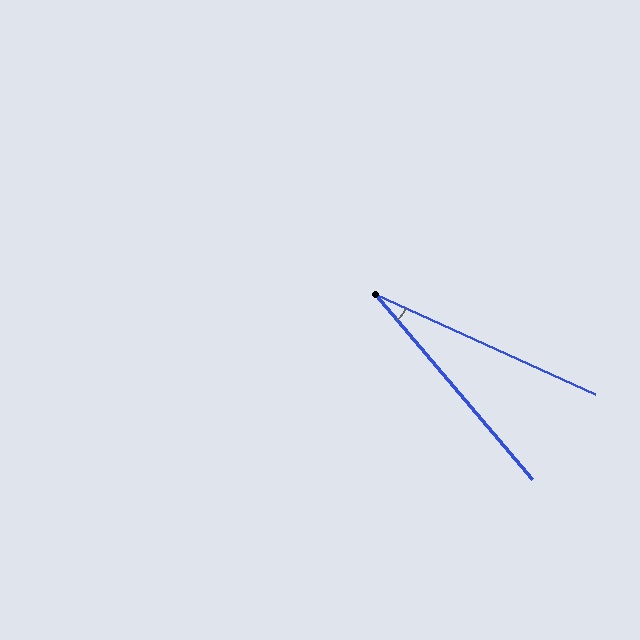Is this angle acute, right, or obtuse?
It is acute.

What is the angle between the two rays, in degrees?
Approximately 25 degrees.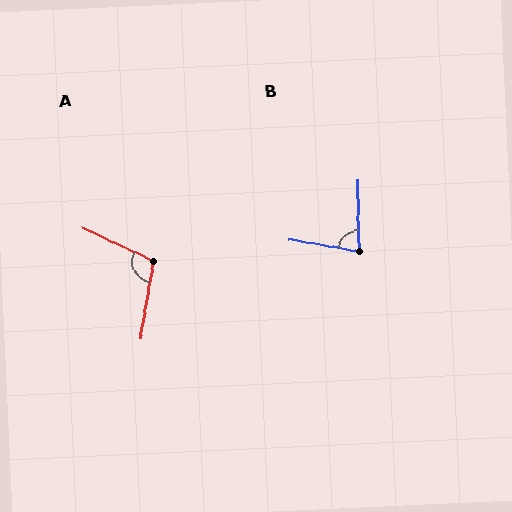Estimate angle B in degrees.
Approximately 79 degrees.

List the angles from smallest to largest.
B (79°), A (106°).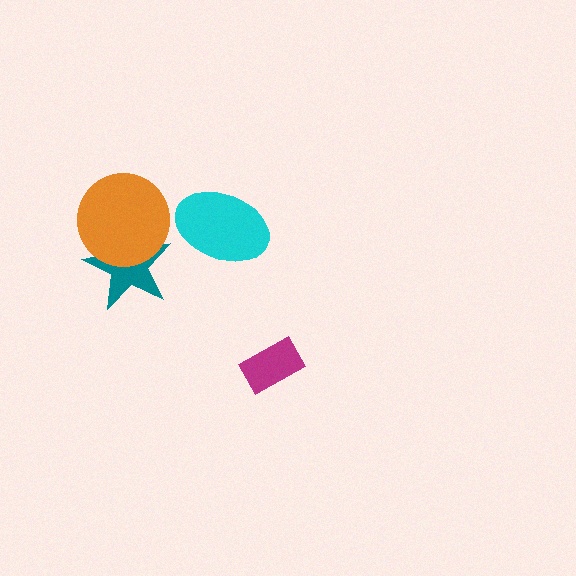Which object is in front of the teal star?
The orange circle is in front of the teal star.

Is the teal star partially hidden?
Yes, it is partially covered by another shape.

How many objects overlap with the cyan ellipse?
0 objects overlap with the cyan ellipse.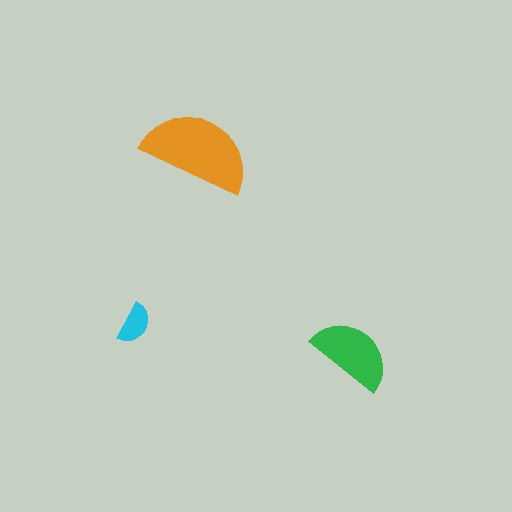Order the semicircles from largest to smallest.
the orange one, the green one, the cyan one.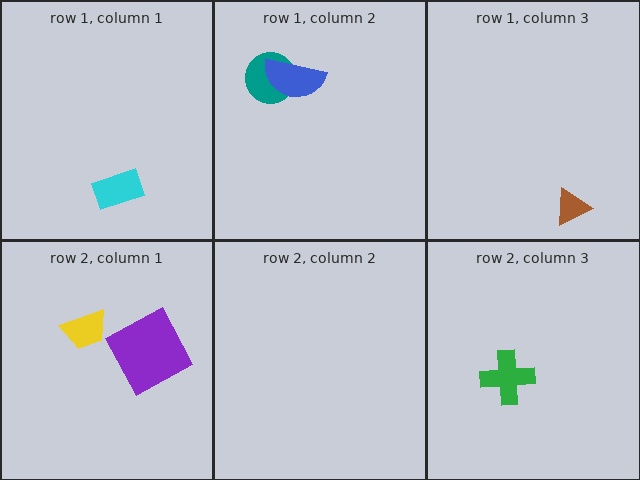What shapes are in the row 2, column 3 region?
The green cross.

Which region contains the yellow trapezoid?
The row 2, column 1 region.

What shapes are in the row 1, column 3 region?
The brown triangle.